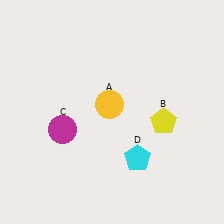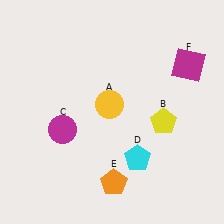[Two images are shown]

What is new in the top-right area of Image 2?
A magenta square (F) was added in the top-right area of Image 2.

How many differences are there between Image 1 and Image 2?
There are 2 differences between the two images.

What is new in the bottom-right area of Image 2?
An orange pentagon (E) was added in the bottom-right area of Image 2.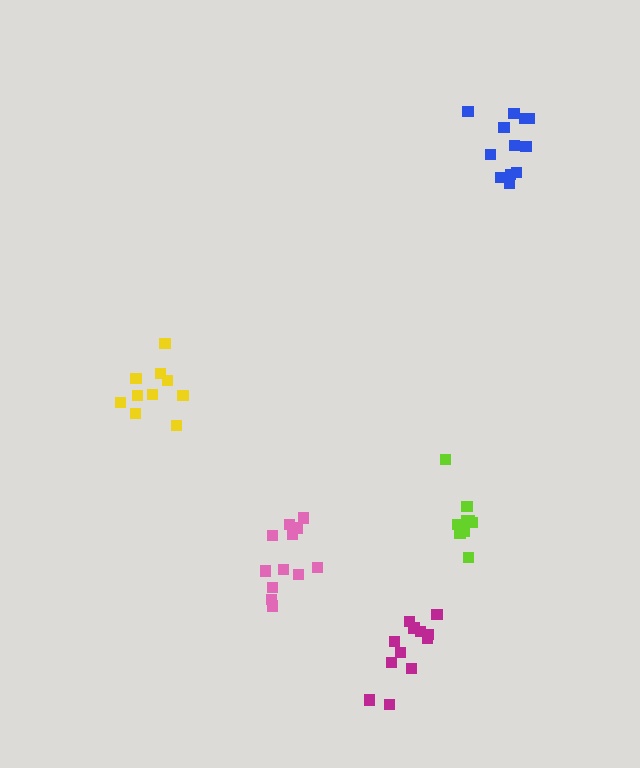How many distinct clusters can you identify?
There are 5 distinct clusters.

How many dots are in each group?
Group 1: 9 dots, Group 2: 10 dots, Group 3: 12 dots, Group 4: 12 dots, Group 5: 12 dots (55 total).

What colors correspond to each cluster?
The clusters are colored: lime, yellow, pink, magenta, blue.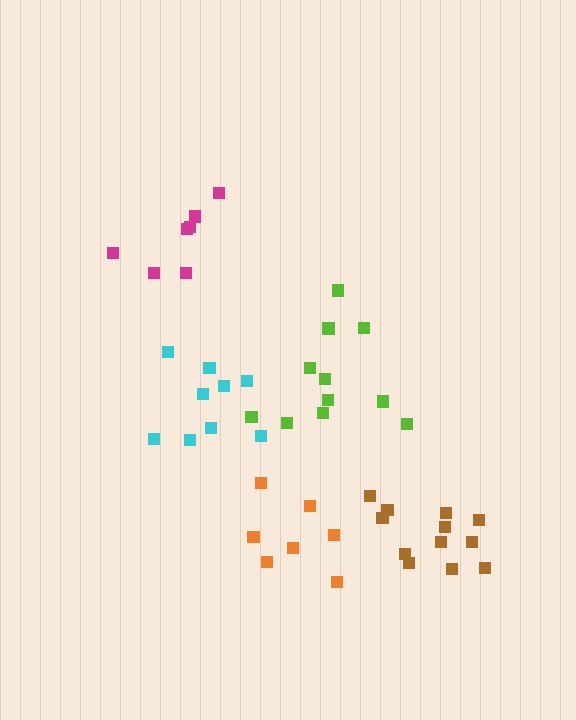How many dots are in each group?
Group 1: 7 dots, Group 2: 12 dots, Group 3: 9 dots, Group 4: 11 dots, Group 5: 7 dots (46 total).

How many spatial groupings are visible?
There are 5 spatial groupings.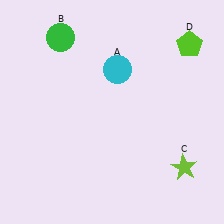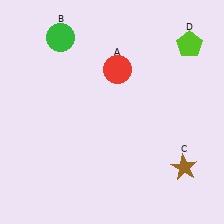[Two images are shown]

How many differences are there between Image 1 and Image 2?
There are 2 differences between the two images.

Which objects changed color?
A changed from cyan to red. C changed from lime to brown.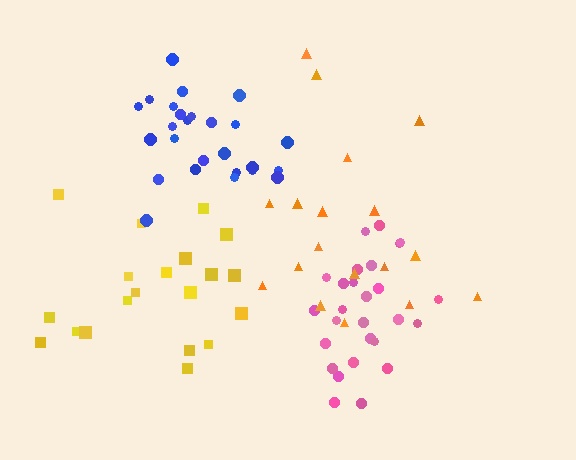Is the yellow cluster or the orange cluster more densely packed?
Yellow.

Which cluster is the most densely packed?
Pink.